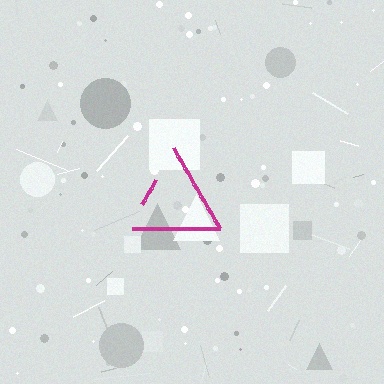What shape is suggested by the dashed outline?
The dashed outline suggests a triangle.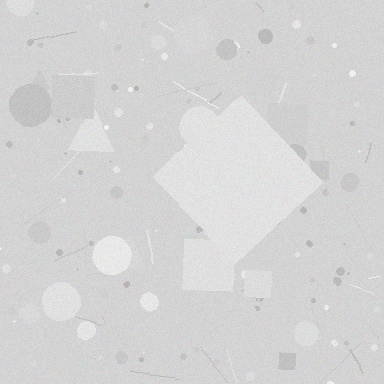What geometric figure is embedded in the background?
A diamond is embedded in the background.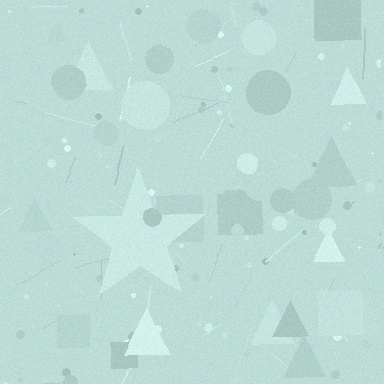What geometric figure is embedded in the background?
A star is embedded in the background.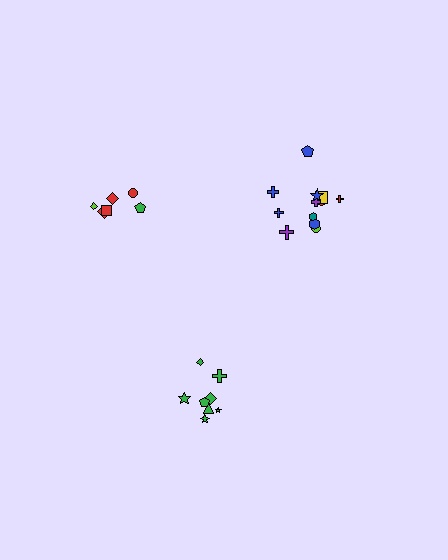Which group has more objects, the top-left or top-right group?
The top-right group.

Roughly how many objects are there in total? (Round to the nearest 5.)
Roughly 25 objects in total.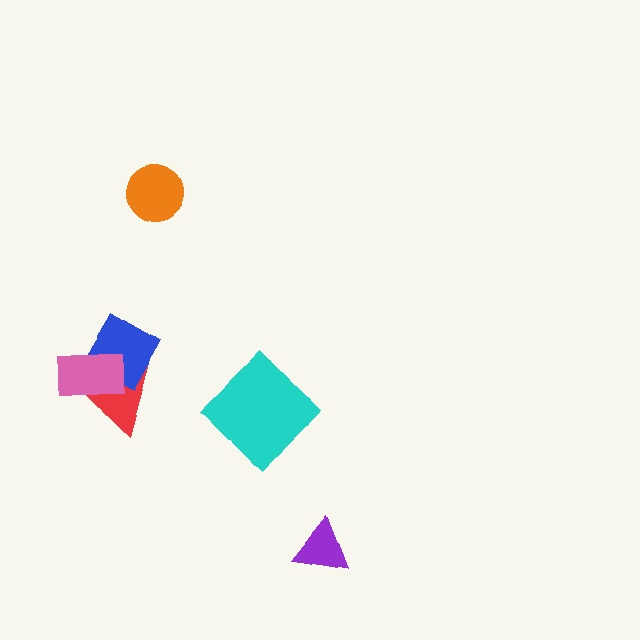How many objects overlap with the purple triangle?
0 objects overlap with the purple triangle.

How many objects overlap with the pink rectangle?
2 objects overlap with the pink rectangle.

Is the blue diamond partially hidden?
Yes, it is partially covered by another shape.